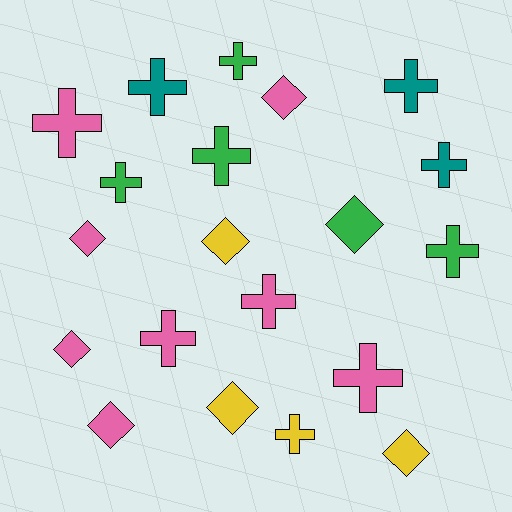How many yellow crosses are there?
There is 1 yellow cross.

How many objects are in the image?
There are 20 objects.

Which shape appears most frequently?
Cross, with 12 objects.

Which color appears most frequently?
Pink, with 8 objects.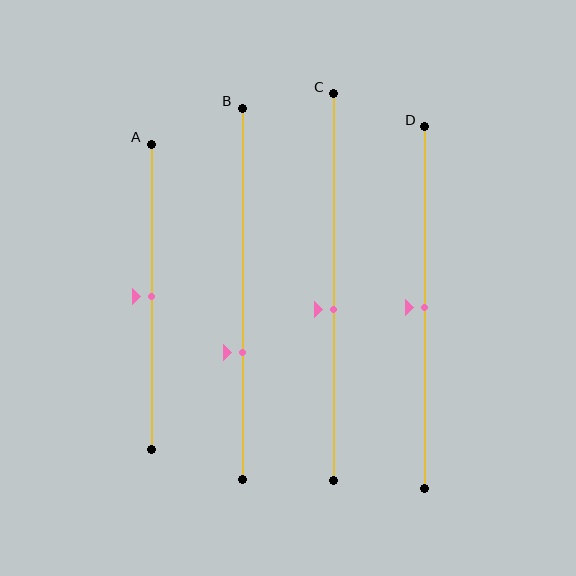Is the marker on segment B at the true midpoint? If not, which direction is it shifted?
No, the marker on segment B is shifted downward by about 16% of the segment length.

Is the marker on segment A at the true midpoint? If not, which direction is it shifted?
Yes, the marker on segment A is at the true midpoint.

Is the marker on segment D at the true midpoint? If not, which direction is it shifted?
Yes, the marker on segment D is at the true midpoint.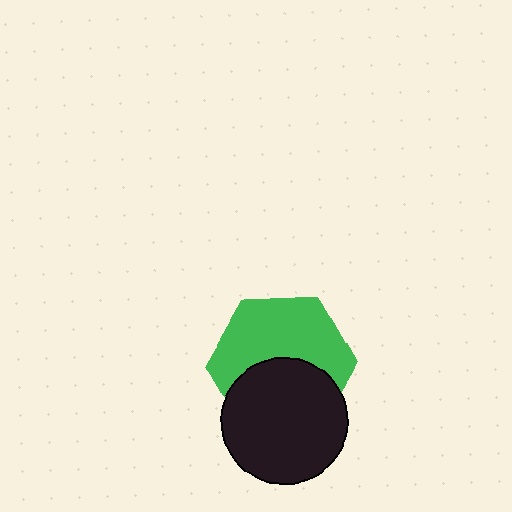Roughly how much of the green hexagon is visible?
About half of it is visible (roughly 56%).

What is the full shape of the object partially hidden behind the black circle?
The partially hidden object is a green hexagon.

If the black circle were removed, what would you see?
You would see the complete green hexagon.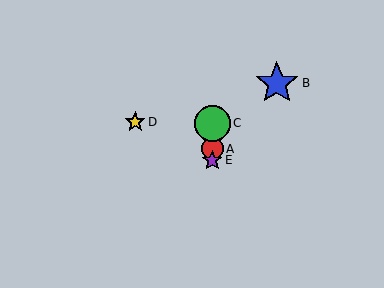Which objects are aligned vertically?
Objects A, C, E are aligned vertically.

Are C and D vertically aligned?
No, C is at x≈212 and D is at x≈135.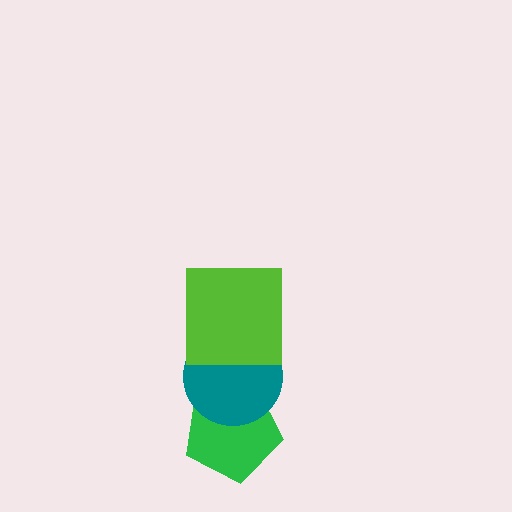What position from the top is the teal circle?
The teal circle is 2nd from the top.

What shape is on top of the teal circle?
The lime square is on top of the teal circle.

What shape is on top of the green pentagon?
The teal circle is on top of the green pentagon.